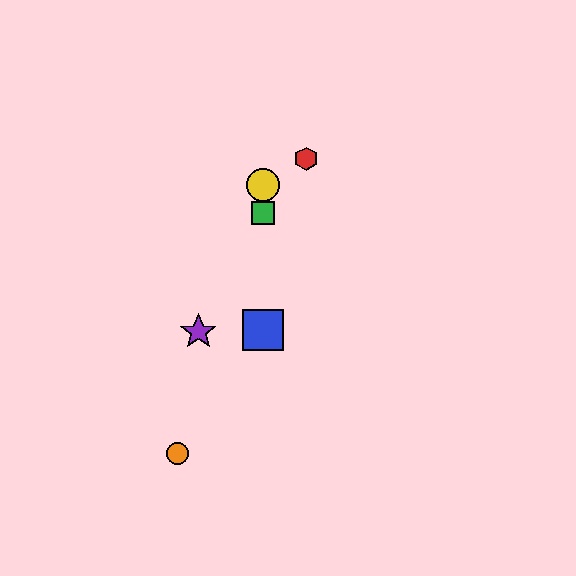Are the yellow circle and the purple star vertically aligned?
No, the yellow circle is at x≈263 and the purple star is at x≈198.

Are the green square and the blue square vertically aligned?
Yes, both are at x≈263.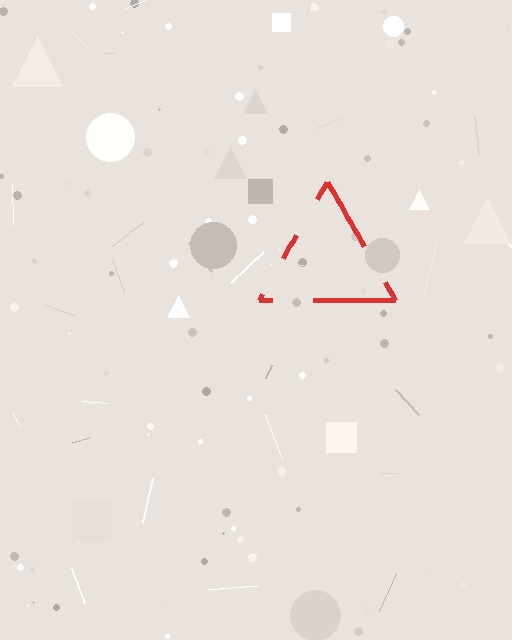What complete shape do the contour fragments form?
The contour fragments form a triangle.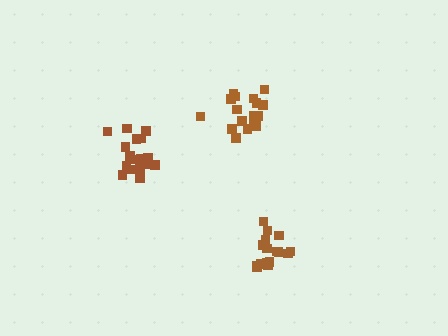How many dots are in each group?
Group 1: 17 dots, Group 2: 16 dots, Group 3: 18 dots (51 total).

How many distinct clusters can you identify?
There are 3 distinct clusters.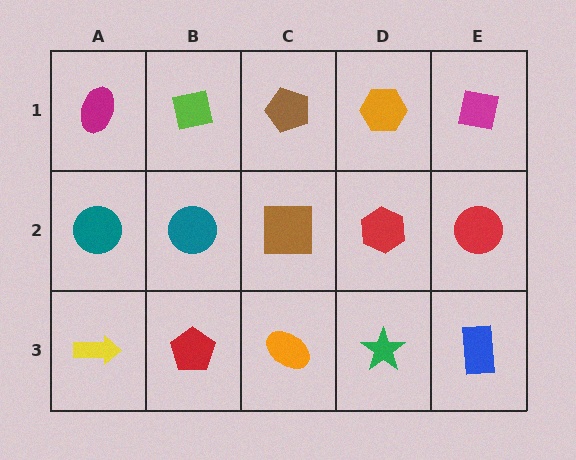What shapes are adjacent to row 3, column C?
A brown square (row 2, column C), a red pentagon (row 3, column B), a green star (row 3, column D).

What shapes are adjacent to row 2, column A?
A magenta ellipse (row 1, column A), a yellow arrow (row 3, column A), a teal circle (row 2, column B).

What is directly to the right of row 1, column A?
A lime square.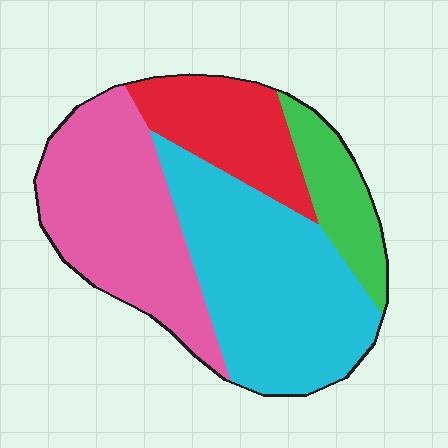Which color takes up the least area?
Green, at roughly 10%.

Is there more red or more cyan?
Cyan.